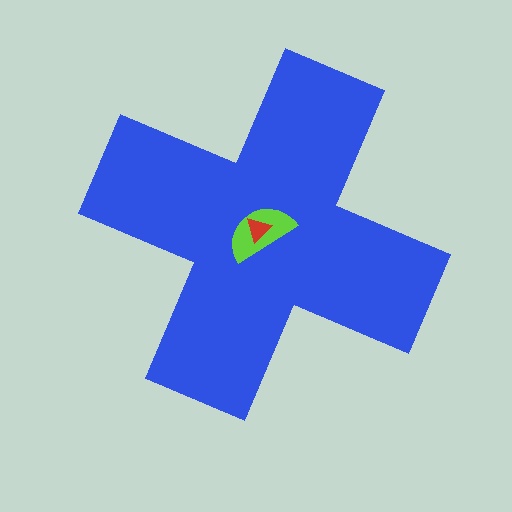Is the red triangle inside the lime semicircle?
Yes.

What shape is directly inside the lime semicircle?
The red triangle.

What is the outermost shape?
The blue cross.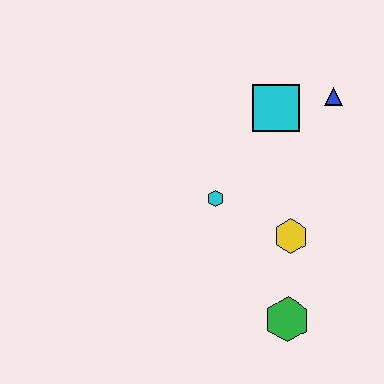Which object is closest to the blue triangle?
The cyan square is closest to the blue triangle.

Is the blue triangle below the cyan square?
No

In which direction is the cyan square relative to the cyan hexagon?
The cyan square is above the cyan hexagon.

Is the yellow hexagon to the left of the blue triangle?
Yes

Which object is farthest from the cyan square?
The green hexagon is farthest from the cyan square.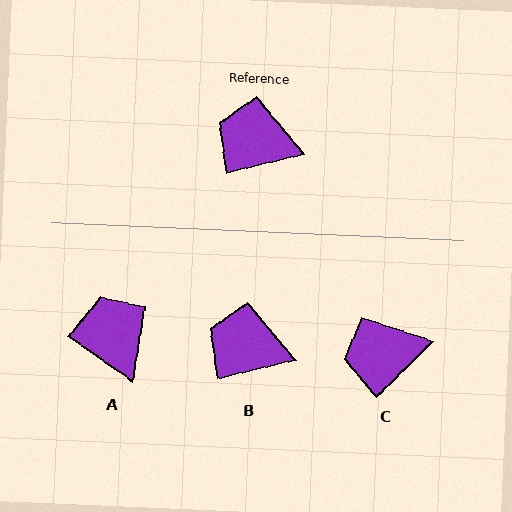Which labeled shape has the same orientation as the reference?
B.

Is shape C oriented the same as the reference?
No, it is off by about 32 degrees.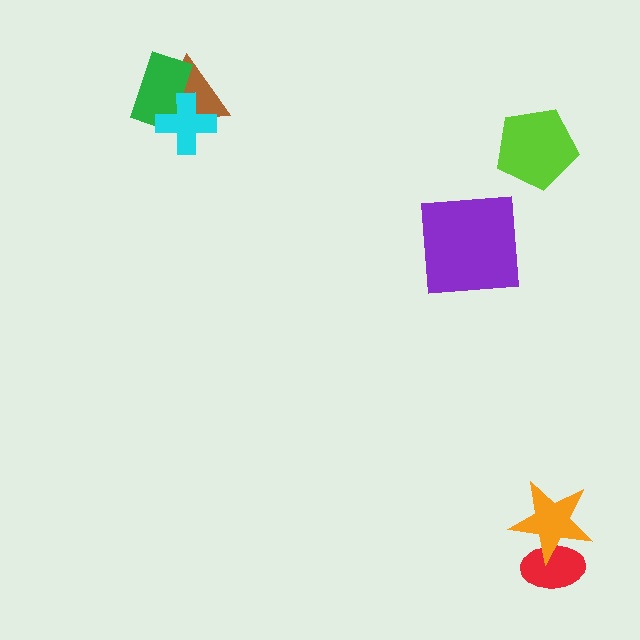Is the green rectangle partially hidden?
Yes, it is partially covered by another shape.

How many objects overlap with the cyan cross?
2 objects overlap with the cyan cross.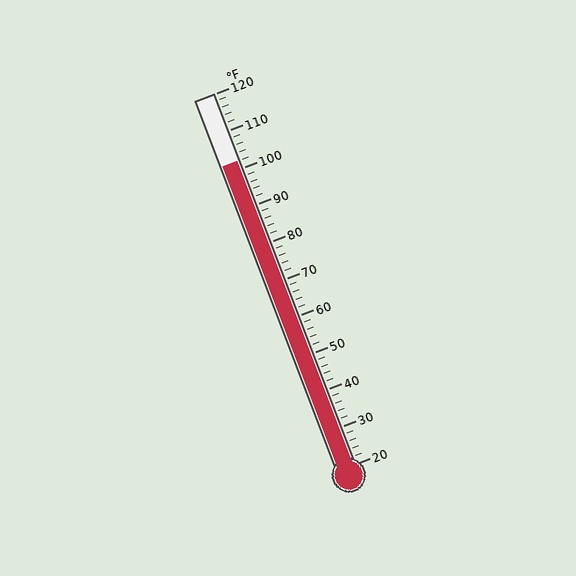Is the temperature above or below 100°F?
The temperature is above 100°F.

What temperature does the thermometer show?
The thermometer shows approximately 102°F.